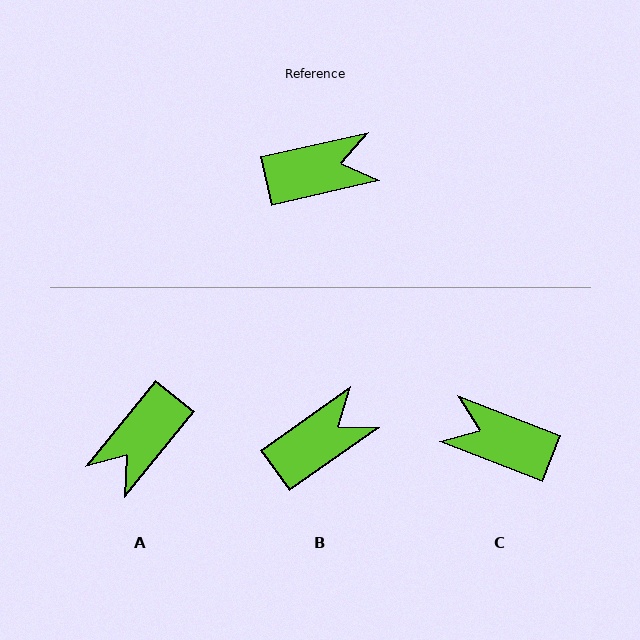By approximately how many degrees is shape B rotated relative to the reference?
Approximately 22 degrees counter-clockwise.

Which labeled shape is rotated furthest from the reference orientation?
C, about 146 degrees away.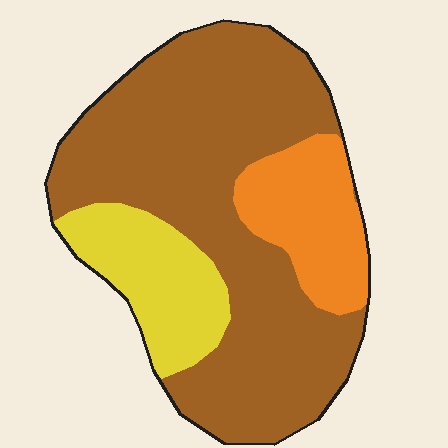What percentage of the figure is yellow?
Yellow covers around 15% of the figure.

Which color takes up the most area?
Brown, at roughly 65%.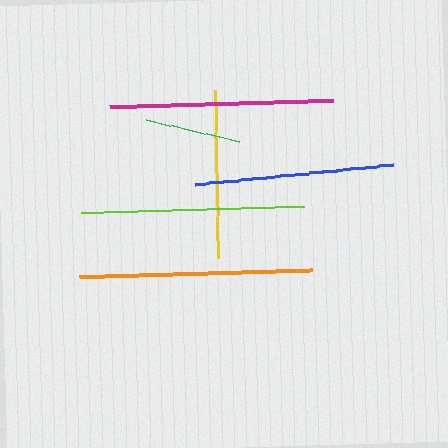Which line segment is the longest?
The orange line is the longest at approximately 233 pixels.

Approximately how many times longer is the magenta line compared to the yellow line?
The magenta line is approximately 1.3 times the length of the yellow line.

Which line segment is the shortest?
The green line is the shortest at approximately 95 pixels.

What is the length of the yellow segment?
The yellow segment is approximately 168 pixels long.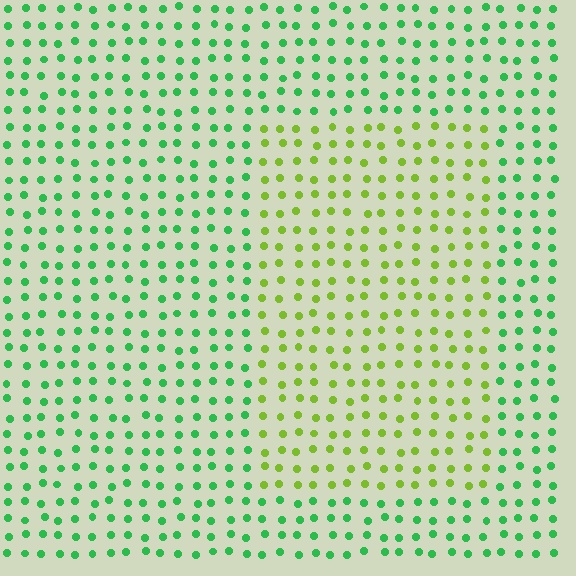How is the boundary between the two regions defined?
The boundary is defined purely by a slight shift in hue (about 47 degrees). Spacing, size, and orientation are identical on both sides.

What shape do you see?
I see a rectangle.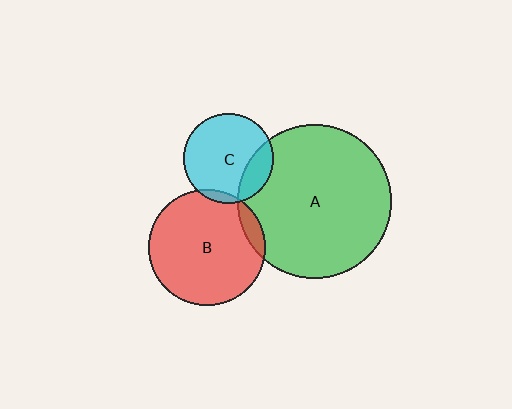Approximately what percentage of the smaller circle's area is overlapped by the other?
Approximately 10%.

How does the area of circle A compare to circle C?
Approximately 2.9 times.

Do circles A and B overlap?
Yes.